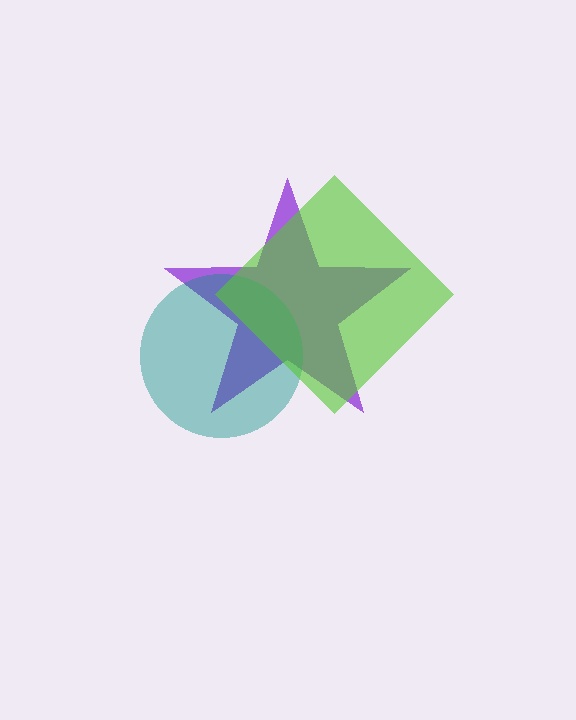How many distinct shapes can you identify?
There are 3 distinct shapes: a purple star, a teal circle, a lime diamond.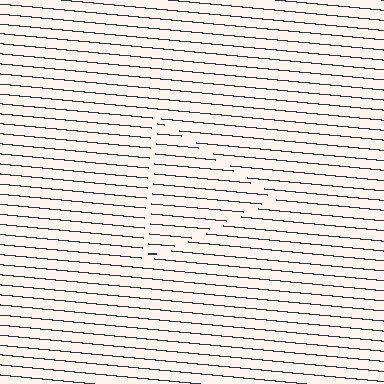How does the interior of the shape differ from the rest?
The interior of the shape contains the same grating, shifted by half a period — the contour is defined by the phase discontinuity where line-ends from the inner and outer gratings abut.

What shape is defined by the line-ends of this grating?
An illusory triangle. The interior of the shape contains the same grating, shifted by half a period — the contour is defined by the phase discontinuity where line-ends from the inner and outer gratings abut.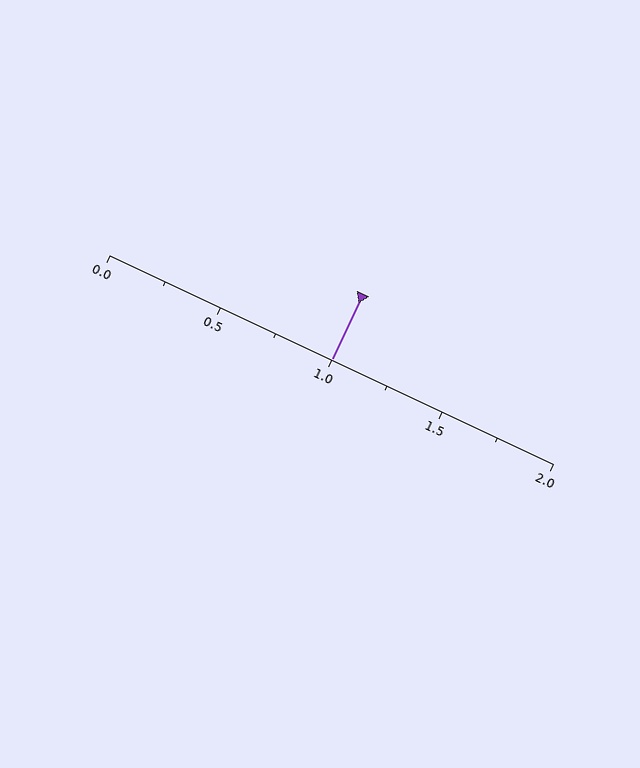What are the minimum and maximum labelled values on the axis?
The axis runs from 0.0 to 2.0.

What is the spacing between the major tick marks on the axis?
The major ticks are spaced 0.5 apart.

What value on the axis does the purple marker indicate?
The marker indicates approximately 1.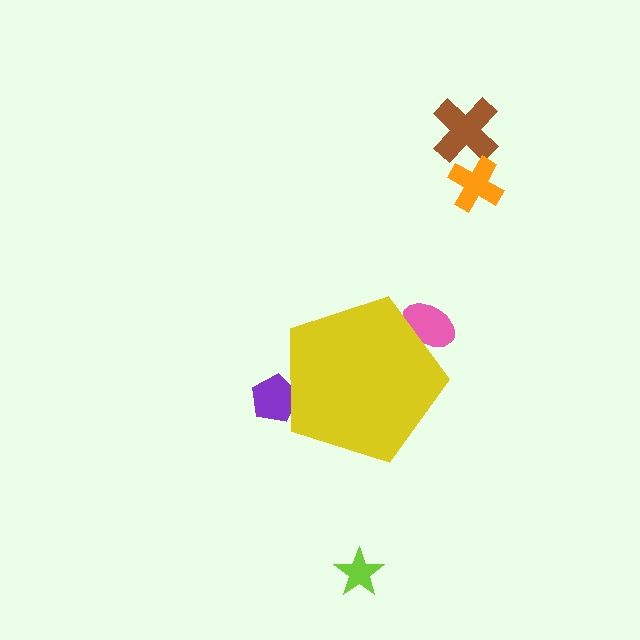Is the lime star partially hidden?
No, the lime star is fully visible.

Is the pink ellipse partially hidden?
Yes, the pink ellipse is partially hidden behind the yellow pentagon.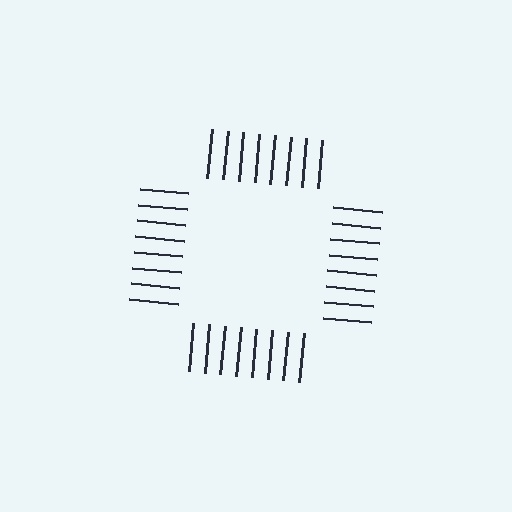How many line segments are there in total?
32 — 8 along each of the 4 edges.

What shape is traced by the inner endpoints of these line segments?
An illusory square — the line segments terminate on its edges but no continuous stroke is drawn.